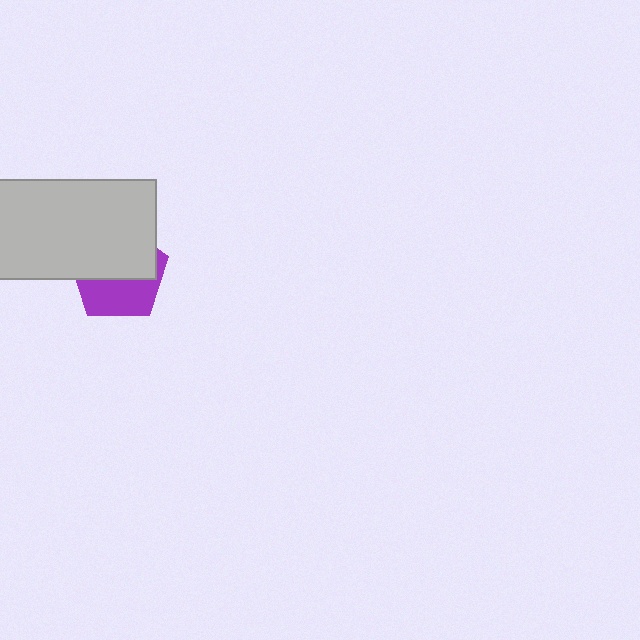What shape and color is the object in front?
The object in front is a light gray rectangle.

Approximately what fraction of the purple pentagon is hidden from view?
Roughly 56% of the purple pentagon is hidden behind the light gray rectangle.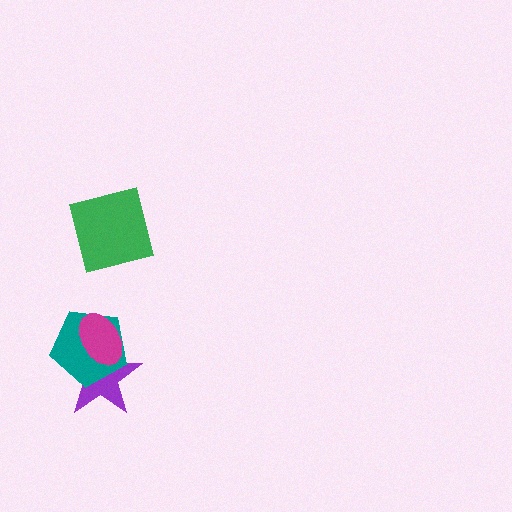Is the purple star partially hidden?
Yes, it is partially covered by another shape.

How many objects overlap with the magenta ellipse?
2 objects overlap with the magenta ellipse.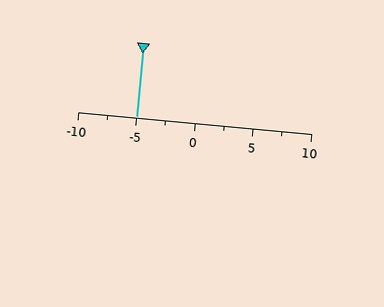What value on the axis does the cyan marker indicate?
The marker indicates approximately -5.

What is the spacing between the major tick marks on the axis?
The major ticks are spaced 5 apart.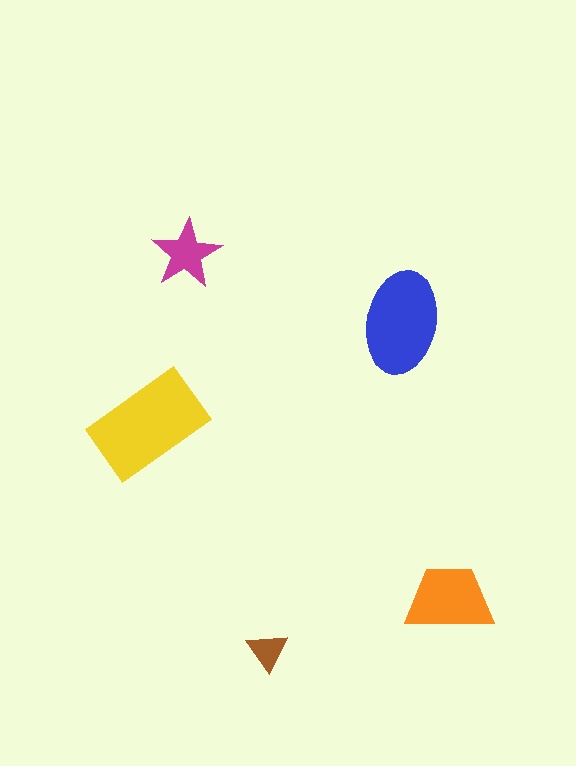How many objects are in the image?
There are 5 objects in the image.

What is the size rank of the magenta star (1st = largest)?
4th.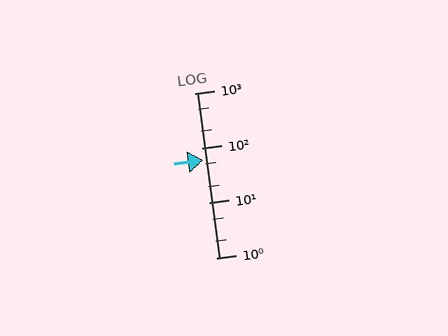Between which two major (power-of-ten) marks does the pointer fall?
The pointer is between 10 and 100.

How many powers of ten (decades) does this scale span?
The scale spans 3 decades, from 1 to 1000.